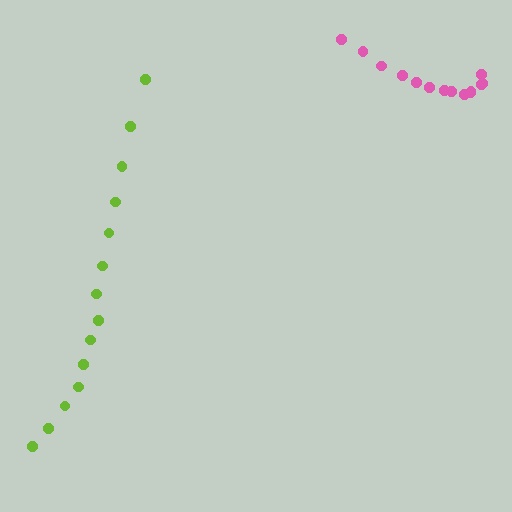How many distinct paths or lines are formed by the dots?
There are 2 distinct paths.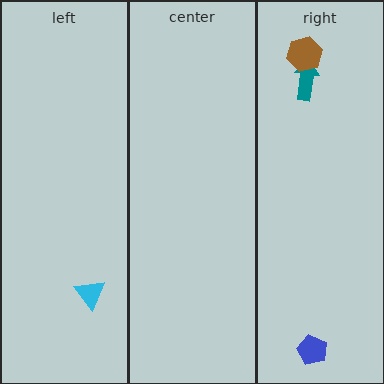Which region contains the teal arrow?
The right region.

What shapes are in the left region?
The cyan triangle.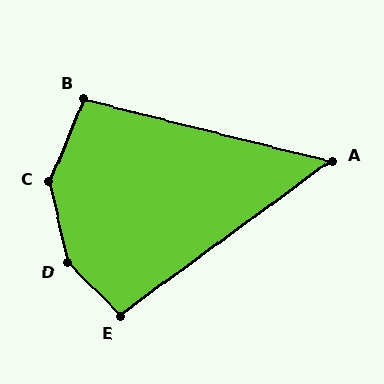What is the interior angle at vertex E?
Approximately 98 degrees (obtuse).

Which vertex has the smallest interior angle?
A, at approximately 50 degrees.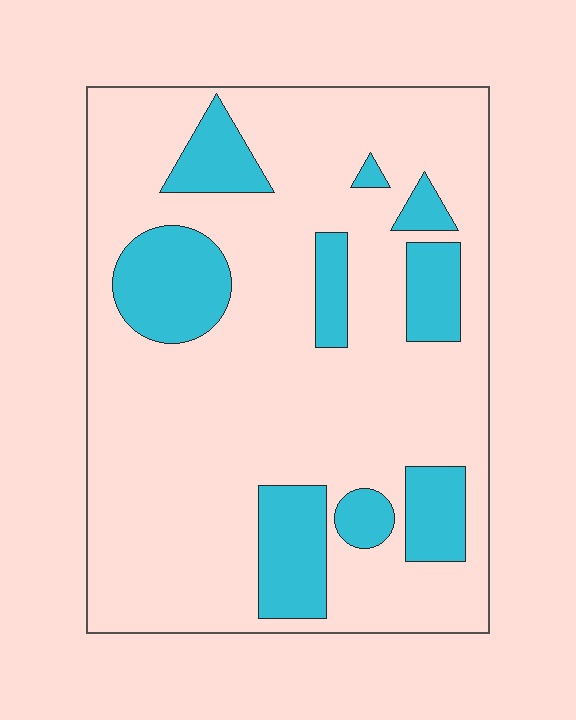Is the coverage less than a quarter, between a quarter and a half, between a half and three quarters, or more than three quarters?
Less than a quarter.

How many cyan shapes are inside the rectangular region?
9.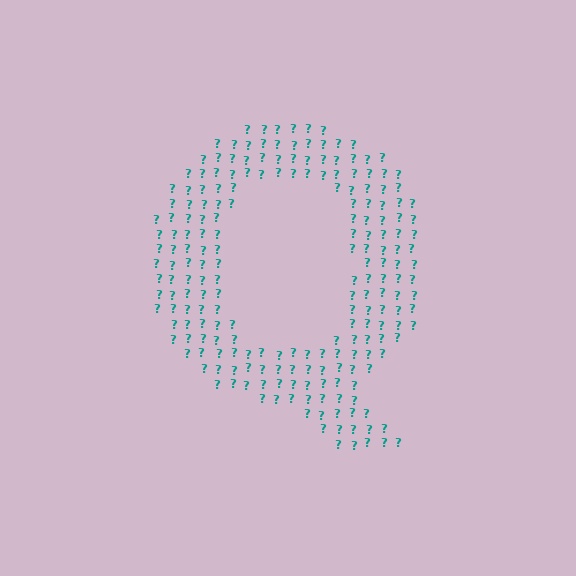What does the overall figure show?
The overall figure shows the letter Q.